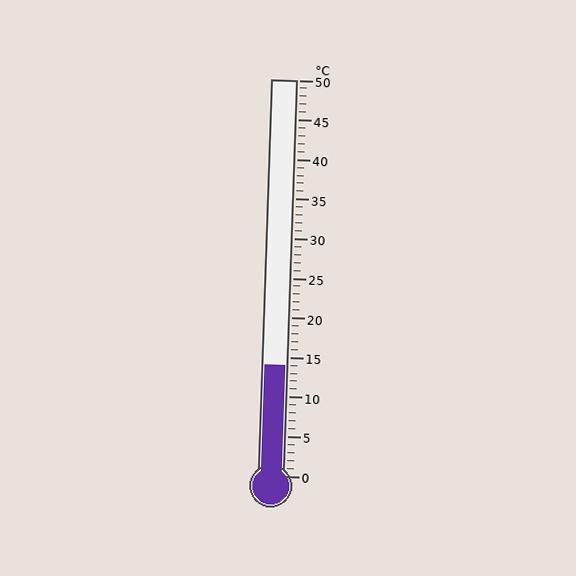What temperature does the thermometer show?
The thermometer shows approximately 14°C.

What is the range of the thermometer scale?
The thermometer scale ranges from 0°C to 50°C.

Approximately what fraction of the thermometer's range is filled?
The thermometer is filled to approximately 30% of its range.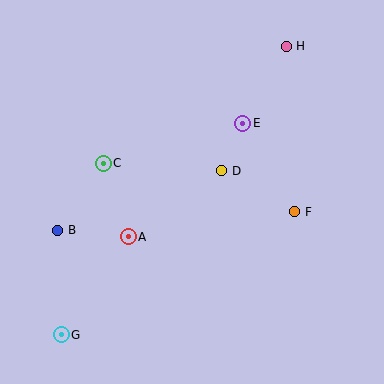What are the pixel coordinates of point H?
Point H is at (286, 46).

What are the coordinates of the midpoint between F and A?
The midpoint between F and A is at (212, 224).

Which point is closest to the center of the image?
Point D at (222, 171) is closest to the center.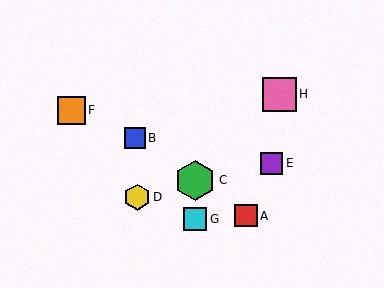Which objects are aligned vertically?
Objects C, G are aligned vertically.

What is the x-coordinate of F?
Object F is at x≈71.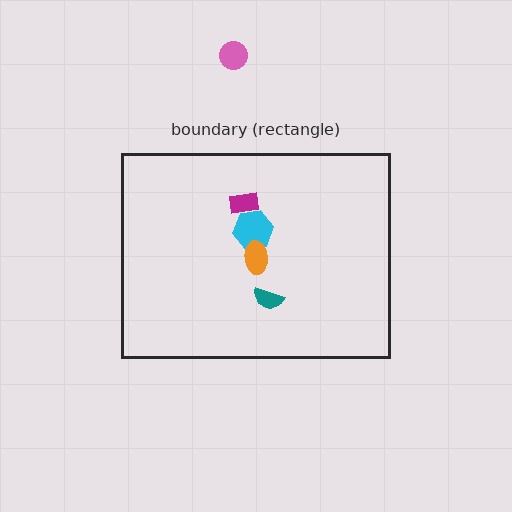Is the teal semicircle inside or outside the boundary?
Inside.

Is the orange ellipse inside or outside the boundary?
Inside.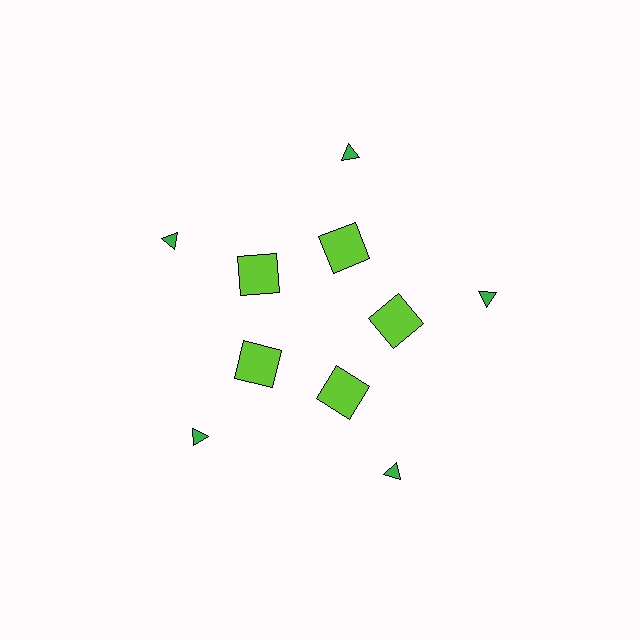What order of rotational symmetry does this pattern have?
This pattern has 5-fold rotational symmetry.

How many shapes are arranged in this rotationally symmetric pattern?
There are 10 shapes, arranged in 5 groups of 2.